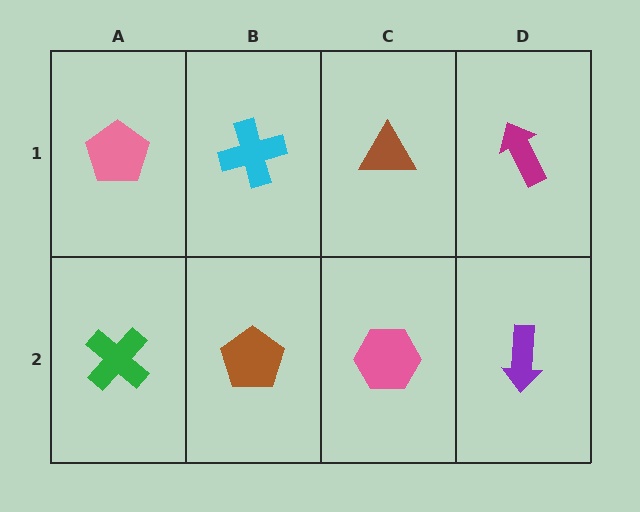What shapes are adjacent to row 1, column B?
A brown pentagon (row 2, column B), a pink pentagon (row 1, column A), a brown triangle (row 1, column C).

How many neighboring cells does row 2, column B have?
3.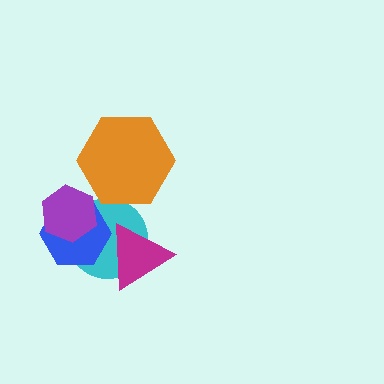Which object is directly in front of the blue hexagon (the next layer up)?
The magenta triangle is directly in front of the blue hexagon.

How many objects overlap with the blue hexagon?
3 objects overlap with the blue hexagon.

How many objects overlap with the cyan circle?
4 objects overlap with the cyan circle.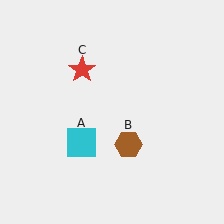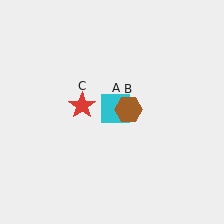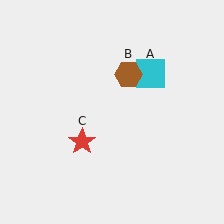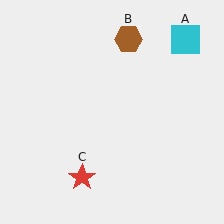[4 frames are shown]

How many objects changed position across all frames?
3 objects changed position: cyan square (object A), brown hexagon (object B), red star (object C).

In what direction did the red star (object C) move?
The red star (object C) moved down.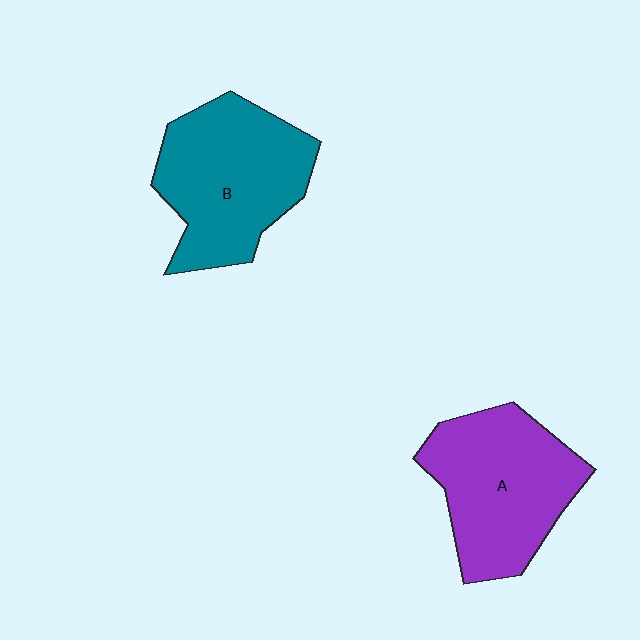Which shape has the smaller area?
Shape A (purple).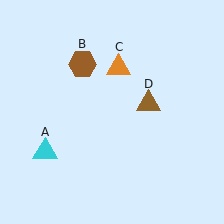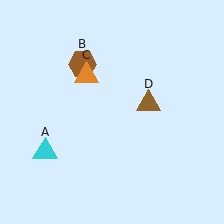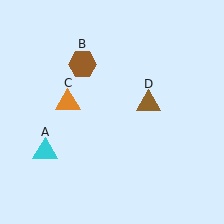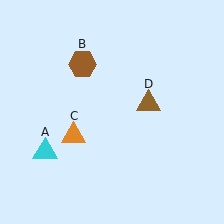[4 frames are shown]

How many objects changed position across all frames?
1 object changed position: orange triangle (object C).